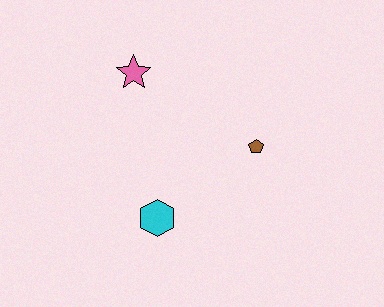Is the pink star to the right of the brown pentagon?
No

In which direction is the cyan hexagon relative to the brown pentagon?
The cyan hexagon is to the left of the brown pentagon.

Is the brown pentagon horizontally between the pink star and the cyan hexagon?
No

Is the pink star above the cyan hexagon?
Yes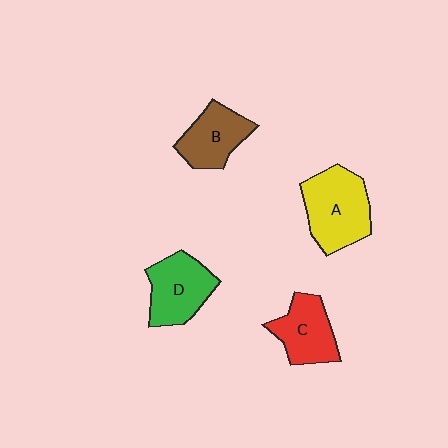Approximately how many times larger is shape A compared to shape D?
Approximately 1.2 times.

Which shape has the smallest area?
Shape B (brown).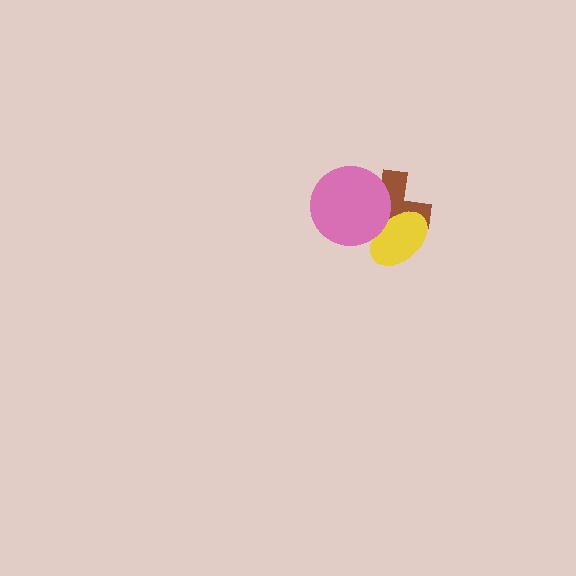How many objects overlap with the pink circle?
2 objects overlap with the pink circle.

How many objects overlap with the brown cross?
2 objects overlap with the brown cross.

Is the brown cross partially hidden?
Yes, it is partially covered by another shape.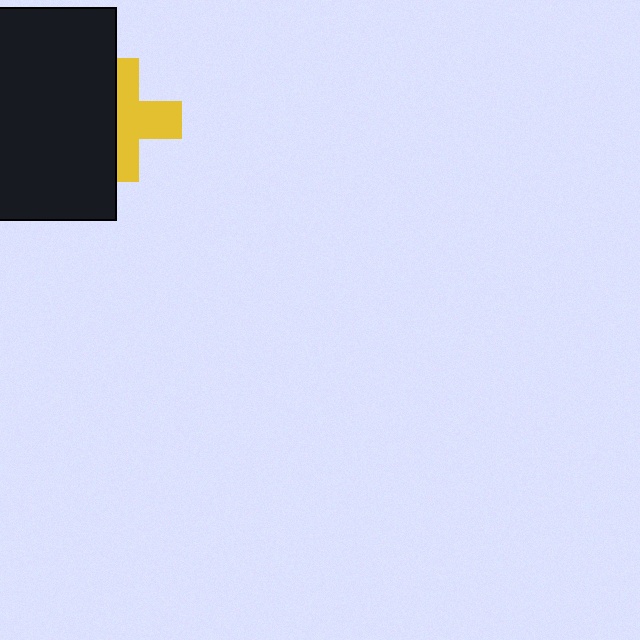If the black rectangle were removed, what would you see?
You would see the complete yellow cross.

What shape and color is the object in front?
The object in front is a black rectangle.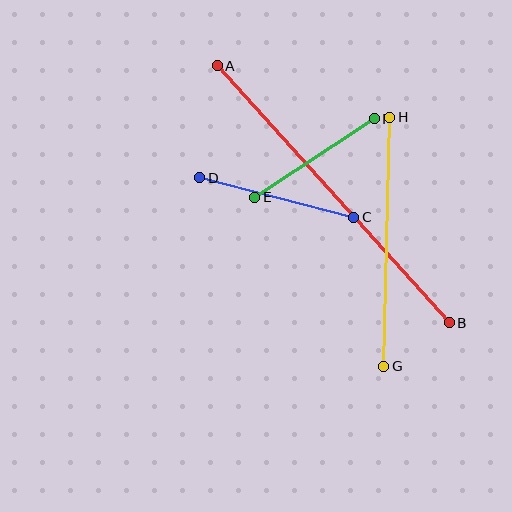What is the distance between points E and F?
The distance is approximately 143 pixels.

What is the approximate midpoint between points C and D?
The midpoint is at approximately (277, 198) pixels.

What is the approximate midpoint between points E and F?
The midpoint is at approximately (314, 158) pixels.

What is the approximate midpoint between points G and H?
The midpoint is at approximately (387, 242) pixels.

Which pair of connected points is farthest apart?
Points A and B are farthest apart.